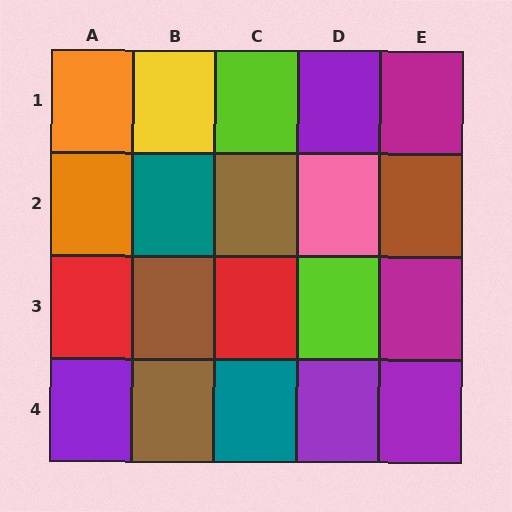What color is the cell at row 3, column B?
Brown.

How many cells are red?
2 cells are red.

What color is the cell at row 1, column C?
Lime.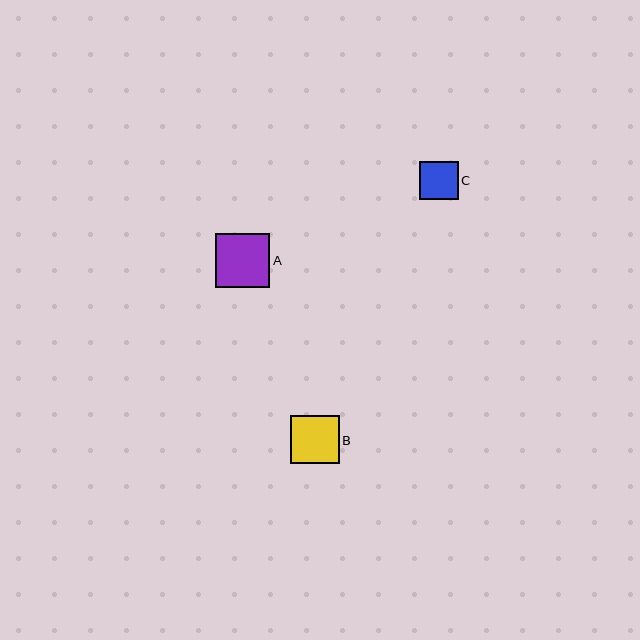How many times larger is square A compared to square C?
Square A is approximately 1.4 times the size of square C.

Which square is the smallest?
Square C is the smallest with a size of approximately 38 pixels.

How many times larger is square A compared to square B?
Square A is approximately 1.1 times the size of square B.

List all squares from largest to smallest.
From largest to smallest: A, B, C.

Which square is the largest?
Square A is the largest with a size of approximately 54 pixels.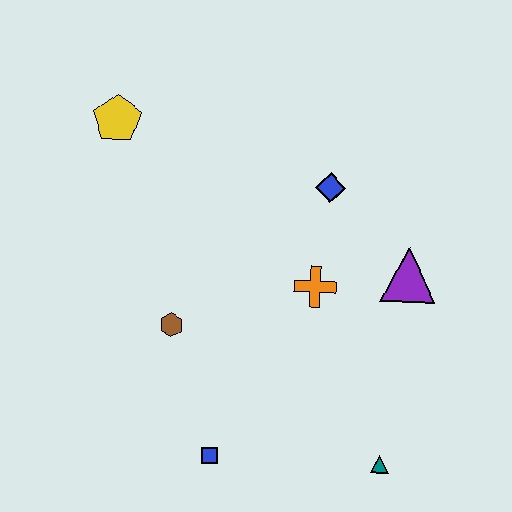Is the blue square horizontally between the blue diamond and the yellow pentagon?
Yes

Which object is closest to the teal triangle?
The blue square is closest to the teal triangle.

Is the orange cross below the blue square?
No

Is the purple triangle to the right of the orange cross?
Yes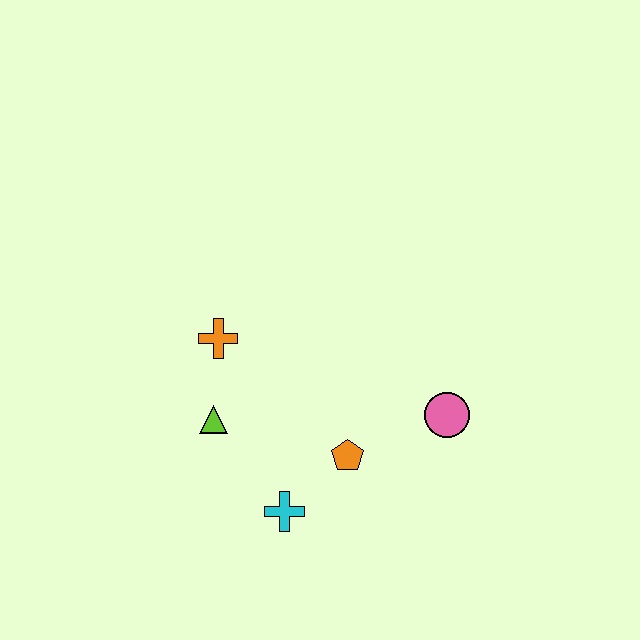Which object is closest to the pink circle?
The orange pentagon is closest to the pink circle.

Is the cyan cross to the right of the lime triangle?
Yes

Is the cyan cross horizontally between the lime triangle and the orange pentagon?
Yes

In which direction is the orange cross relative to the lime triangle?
The orange cross is above the lime triangle.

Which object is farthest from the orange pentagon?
The orange cross is farthest from the orange pentagon.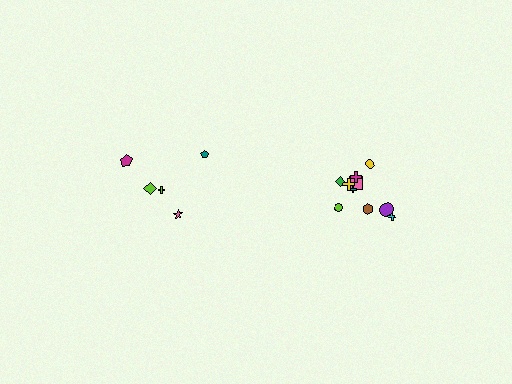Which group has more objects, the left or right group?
The right group.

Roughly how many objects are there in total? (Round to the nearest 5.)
Roughly 15 objects in total.